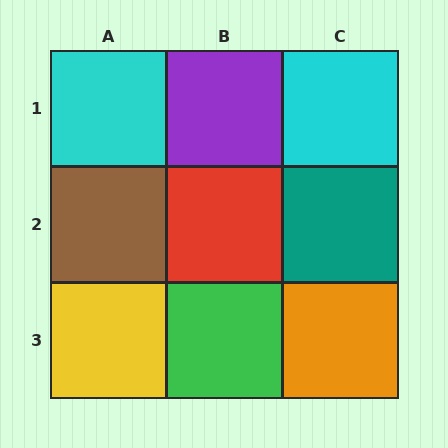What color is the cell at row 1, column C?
Cyan.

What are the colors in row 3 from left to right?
Yellow, green, orange.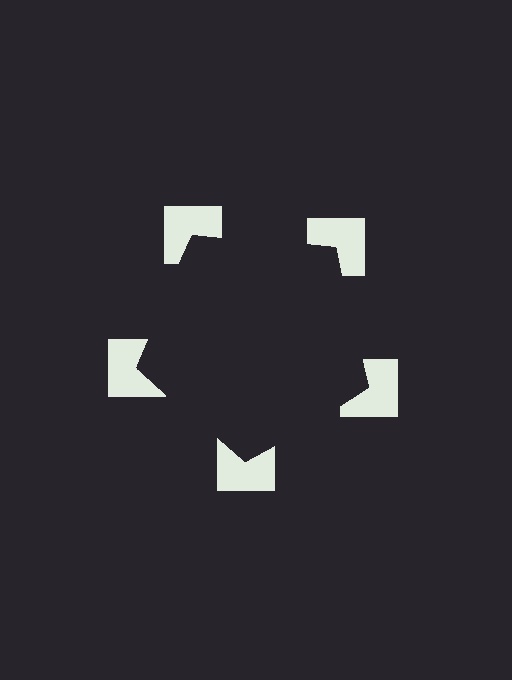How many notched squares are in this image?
There are 5 — one at each vertex of the illusory pentagon.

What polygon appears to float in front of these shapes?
An illusory pentagon — its edges are inferred from the aligned wedge cuts in the notched squares, not physically drawn.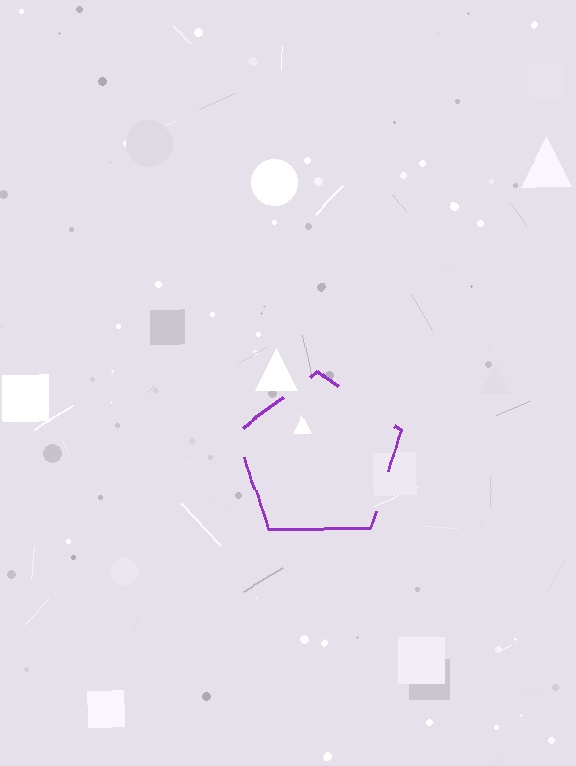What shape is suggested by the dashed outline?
The dashed outline suggests a pentagon.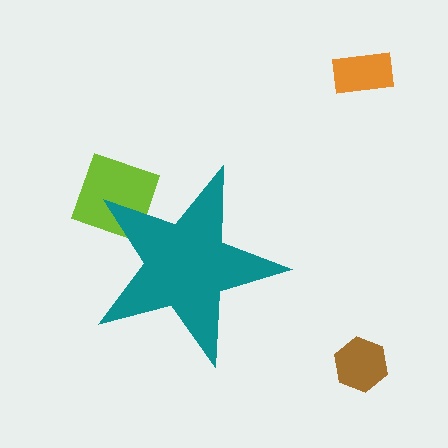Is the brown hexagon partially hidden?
No, the brown hexagon is fully visible.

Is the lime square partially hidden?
Yes, the lime square is partially hidden behind the teal star.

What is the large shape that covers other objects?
A teal star.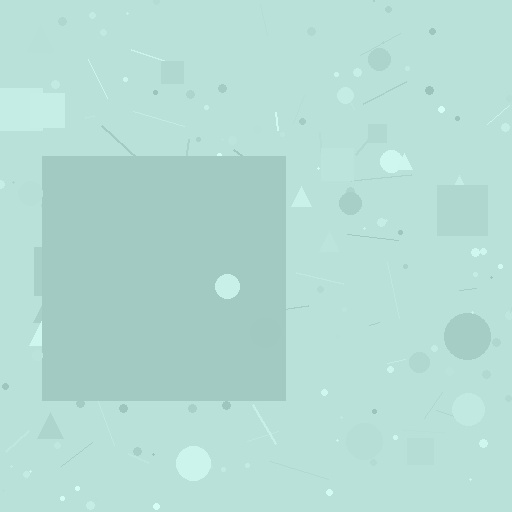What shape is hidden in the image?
A square is hidden in the image.